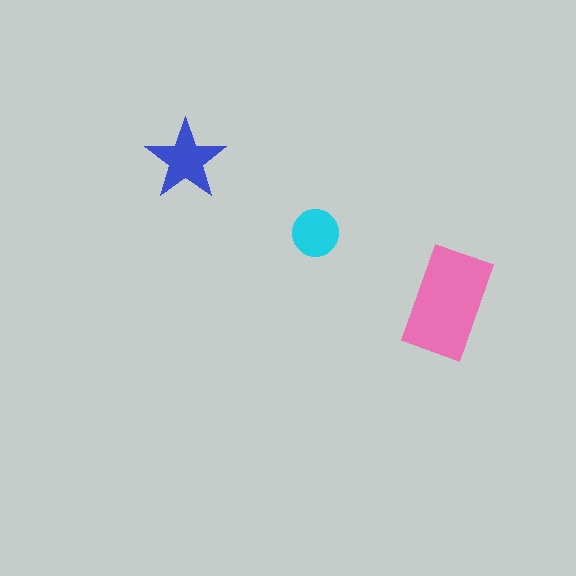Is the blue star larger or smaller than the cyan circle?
Larger.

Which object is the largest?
The pink rectangle.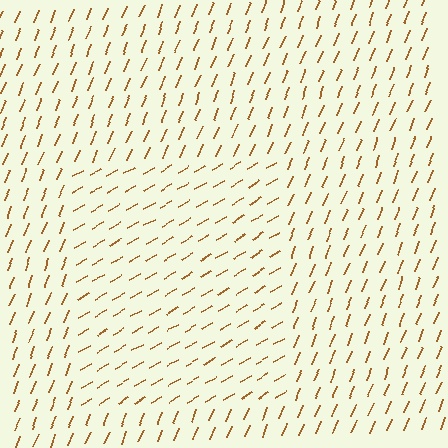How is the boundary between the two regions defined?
The boundary is defined purely by a change in line orientation (approximately 39 degrees difference). All lines are the same color and thickness.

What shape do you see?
I see a rectangle.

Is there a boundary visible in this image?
Yes, there is a texture boundary formed by a change in line orientation.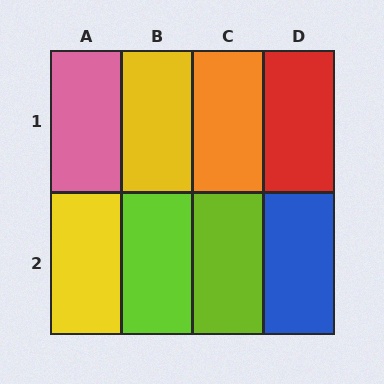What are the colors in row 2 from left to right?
Yellow, lime, lime, blue.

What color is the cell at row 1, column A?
Pink.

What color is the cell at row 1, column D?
Red.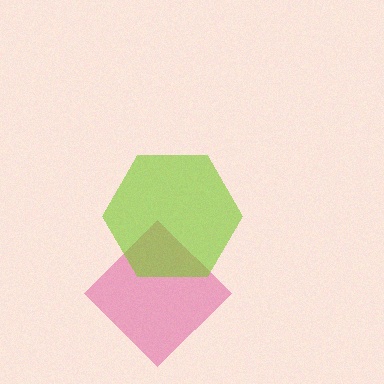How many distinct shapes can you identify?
There are 2 distinct shapes: a pink diamond, a lime hexagon.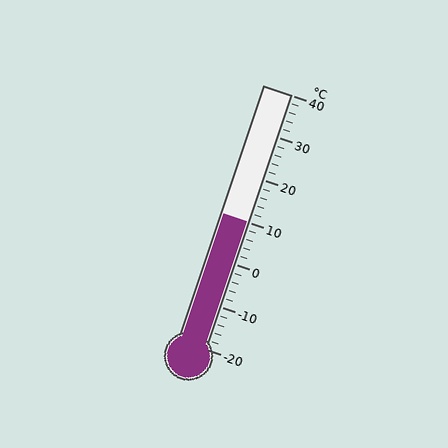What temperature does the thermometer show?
The thermometer shows approximately 10°C.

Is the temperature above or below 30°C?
The temperature is below 30°C.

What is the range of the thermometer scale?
The thermometer scale ranges from -20°C to 40°C.